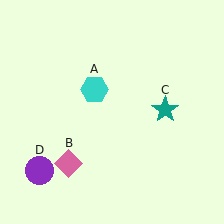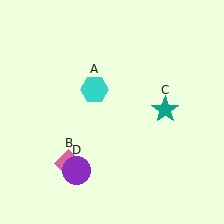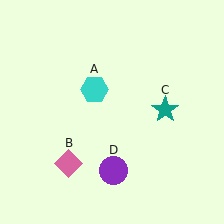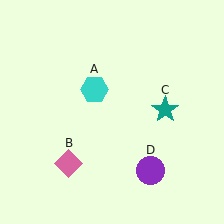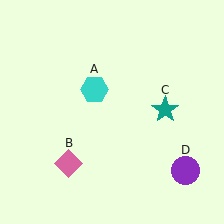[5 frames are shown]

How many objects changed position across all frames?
1 object changed position: purple circle (object D).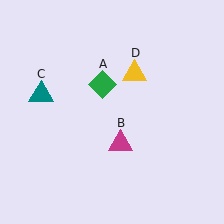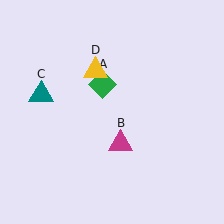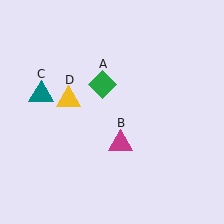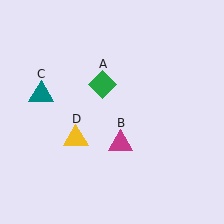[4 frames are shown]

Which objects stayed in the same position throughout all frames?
Green diamond (object A) and magenta triangle (object B) and teal triangle (object C) remained stationary.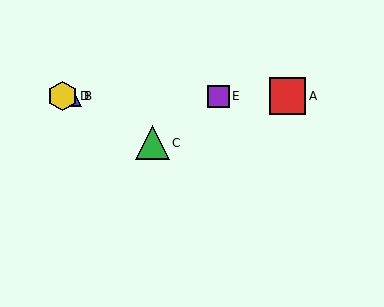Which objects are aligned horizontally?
Objects A, B, D, E are aligned horizontally.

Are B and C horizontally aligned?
No, B is at y≈96 and C is at y≈143.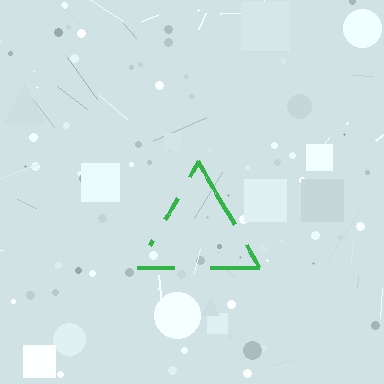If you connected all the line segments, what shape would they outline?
They would outline a triangle.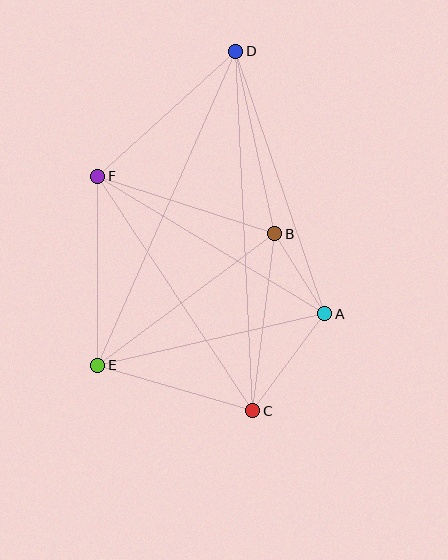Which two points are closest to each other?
Points A and B are closest to each other.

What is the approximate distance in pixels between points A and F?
The distance between A and F is approximately 265 pixels.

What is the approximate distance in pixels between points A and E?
The distance between A and E is approximately 233 pixels.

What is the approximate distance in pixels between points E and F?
The distance between E and F is approximately 189 pixels.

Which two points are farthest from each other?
Points C and D are farthest from each other.